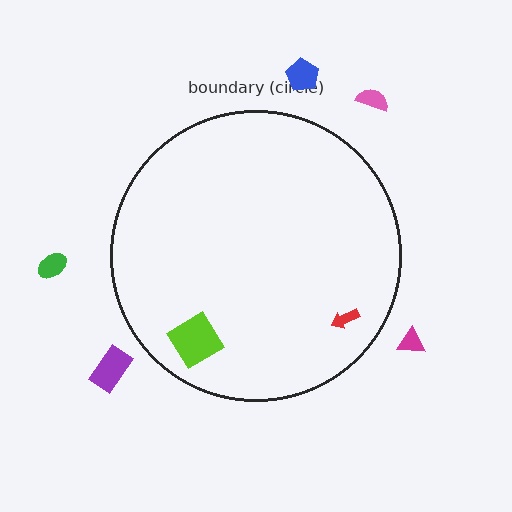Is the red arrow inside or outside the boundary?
Inside.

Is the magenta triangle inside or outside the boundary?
Outside.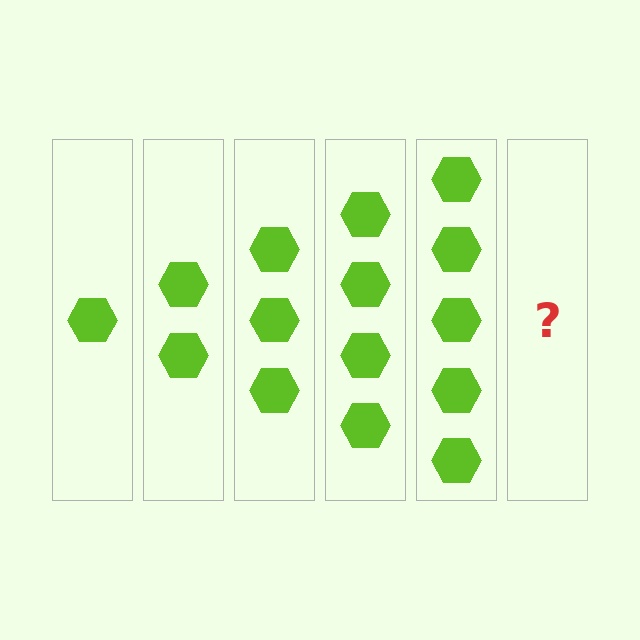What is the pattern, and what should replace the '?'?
The pattern is that each step adds one more hexagon. The '?' should be 6 hexagons.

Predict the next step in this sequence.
The next step is 6 hexagons.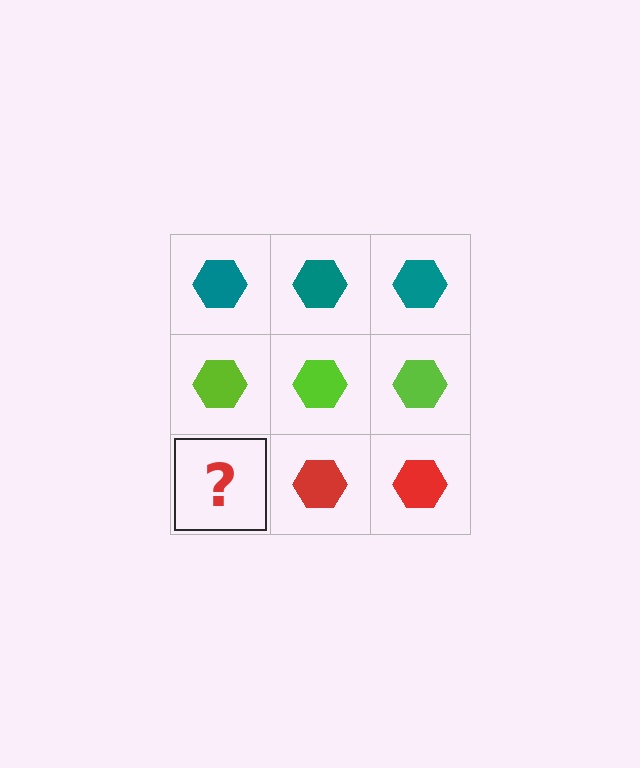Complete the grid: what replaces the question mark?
The question mark should be replaced with a red hexagon.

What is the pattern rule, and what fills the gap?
The rule is that each row has a consistent color. The gap should be filled with a red hexagon.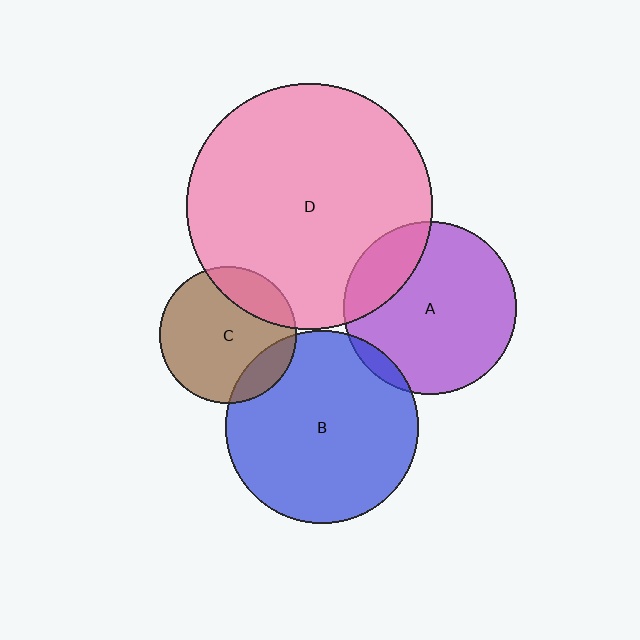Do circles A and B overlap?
Yes.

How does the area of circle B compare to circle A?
Approximately 1.2 times.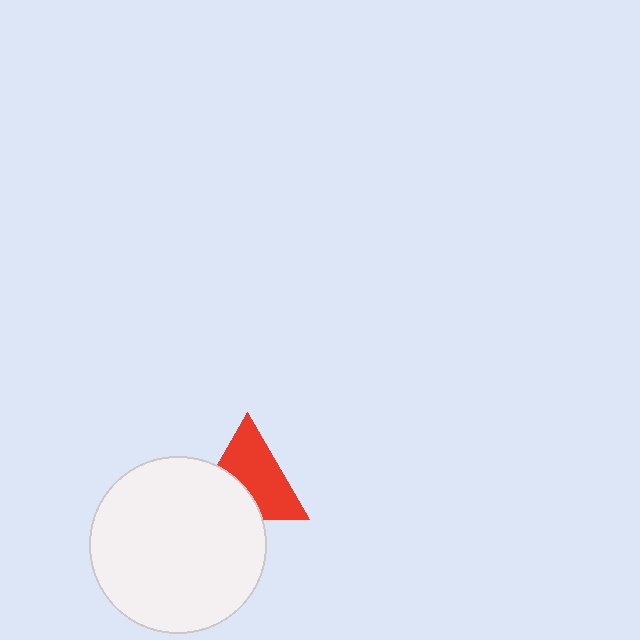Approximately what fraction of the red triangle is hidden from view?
Roughly 37% of the red triangle is hidden behind the white circle.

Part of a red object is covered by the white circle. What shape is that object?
It is a triangle.